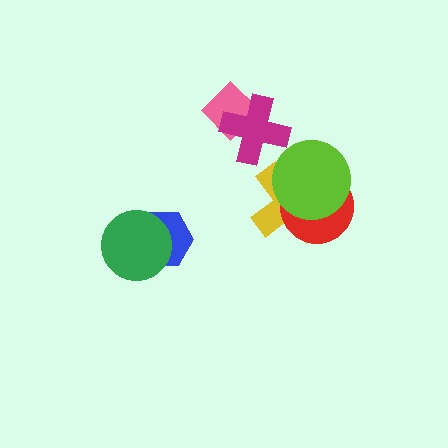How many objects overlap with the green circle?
1 object overlaps with the green circle.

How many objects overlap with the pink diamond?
1 object overlaps with the pink diamond.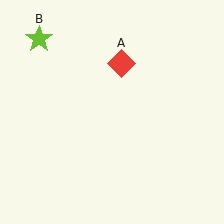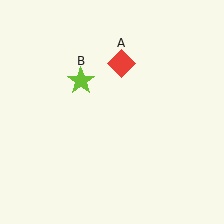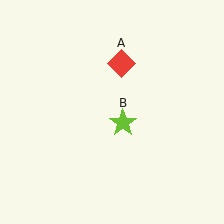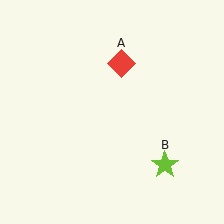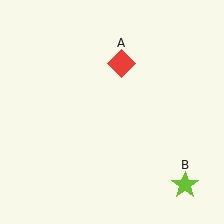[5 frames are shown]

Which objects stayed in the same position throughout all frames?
Red diamond (object A) remained stationary.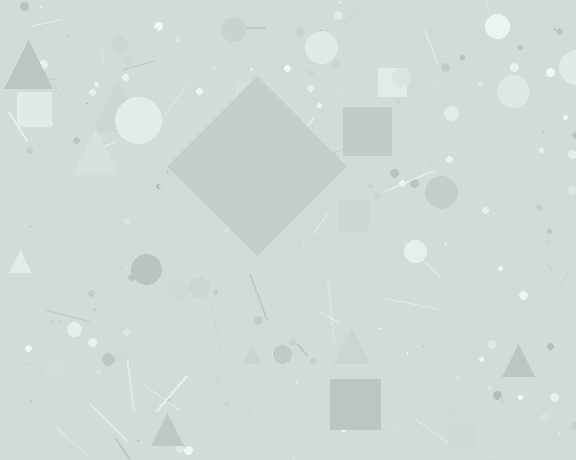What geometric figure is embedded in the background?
A diamond is embedded in the background.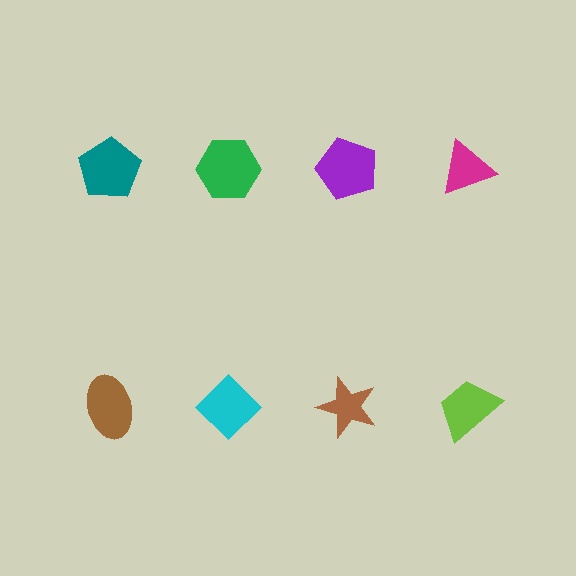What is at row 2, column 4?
A lime trapezoid.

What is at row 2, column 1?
A brown ellipse.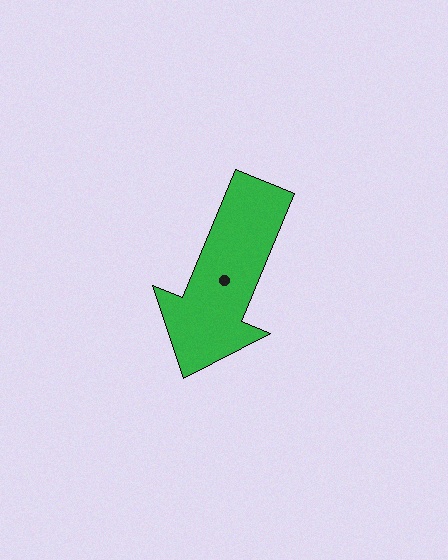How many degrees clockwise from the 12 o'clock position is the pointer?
Approximately 202 degrees.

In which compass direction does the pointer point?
South.